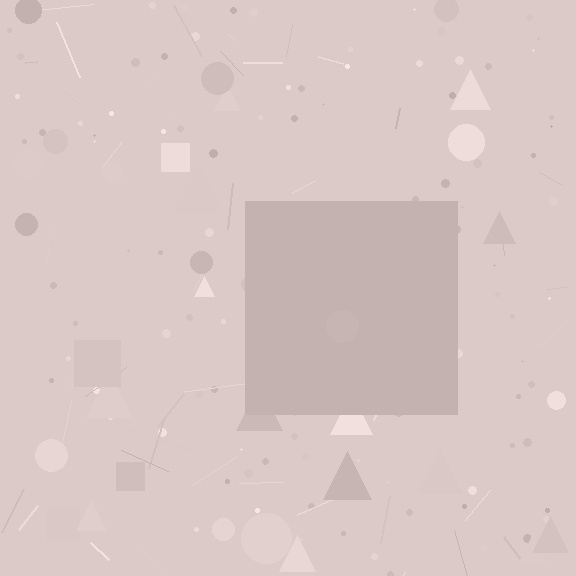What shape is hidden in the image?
A square is hidden in the image.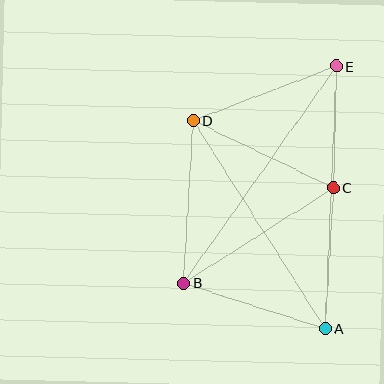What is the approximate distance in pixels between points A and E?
The distance between A and E is approximately 263 pixels.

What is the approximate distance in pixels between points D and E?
The distance between D and E is approximately 153 pixels.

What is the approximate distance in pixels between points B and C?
The distance between B and C is approximately 178 pixels.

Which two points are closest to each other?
Points C and E are closest to each other.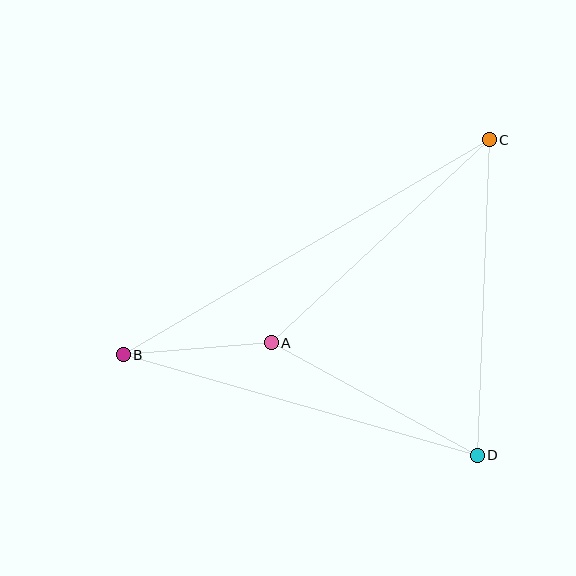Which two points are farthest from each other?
Points B and C are farthest from each other.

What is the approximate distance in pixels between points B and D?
The distance between B and D is approximately 368 pixels.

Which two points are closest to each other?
Points A and B are closest to each other.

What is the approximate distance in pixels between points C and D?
The distance between C and D is approximately 316 pixels.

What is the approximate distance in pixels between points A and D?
The distance between A and D is approximately 235 pixels.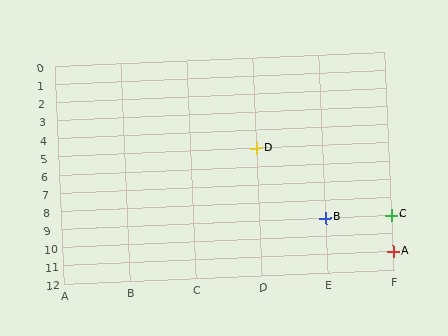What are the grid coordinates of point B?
Point B is at grid coordinates (E, 9).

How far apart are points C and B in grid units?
Points C and B are 1 column apart.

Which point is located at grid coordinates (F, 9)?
Point C is at (F, 9).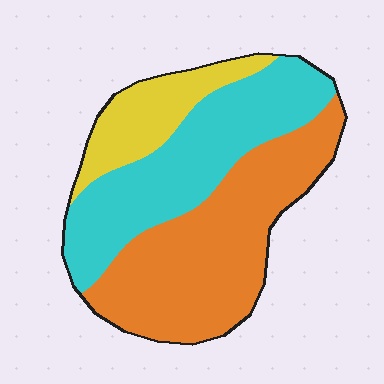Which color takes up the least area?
Yellow, at roughly 15%.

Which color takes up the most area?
Orange, at roughly 45%.